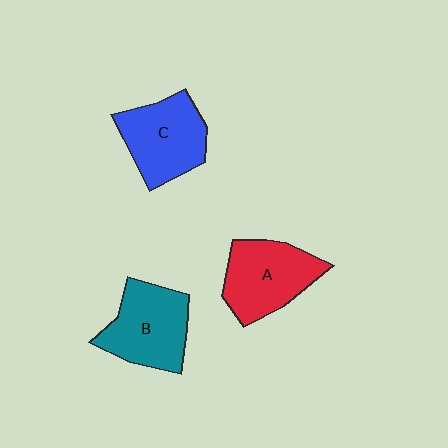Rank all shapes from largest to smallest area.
From largest to smallest: A (red), B (teal), C (blue).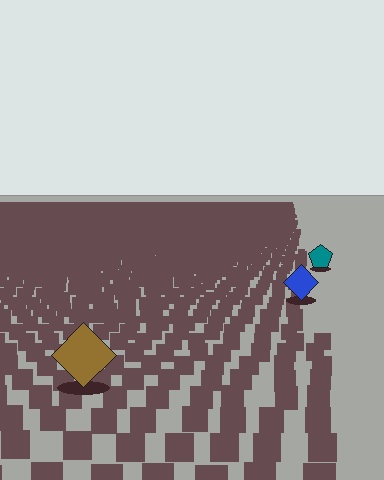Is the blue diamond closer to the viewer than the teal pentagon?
Yes. The blue diamond is closer — you can tell from the texture gradient: the ground texture is coarser near it.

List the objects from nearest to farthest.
From nearest to farthest: the brown diamond, the blue diamond, the teal pentagon.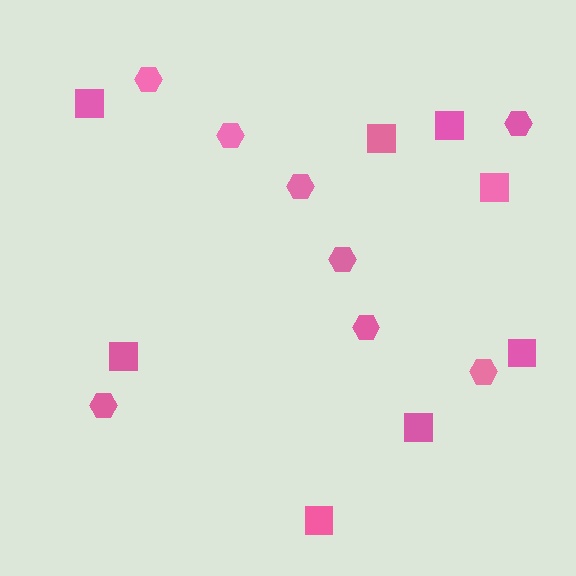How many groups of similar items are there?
There are 2 groups: one group of hexagons (8) and one group of squares (8).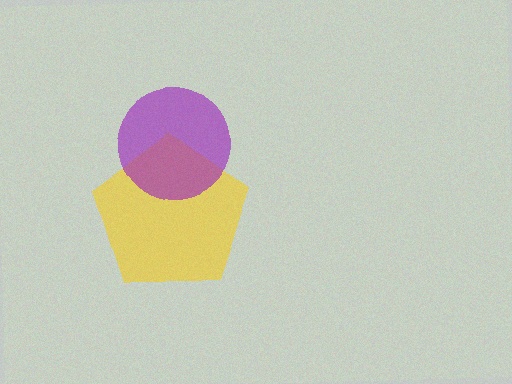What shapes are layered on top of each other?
The layered shapes are: a yellow pentagon, a purple circle.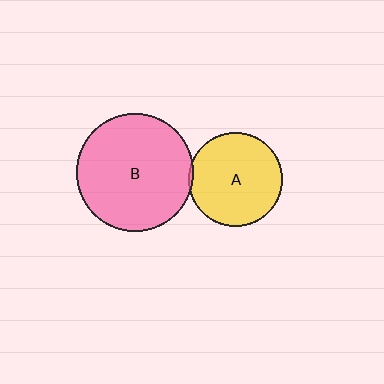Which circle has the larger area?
Circle B (pink).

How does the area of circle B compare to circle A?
Approximately 1.6 times.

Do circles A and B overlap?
Yes.